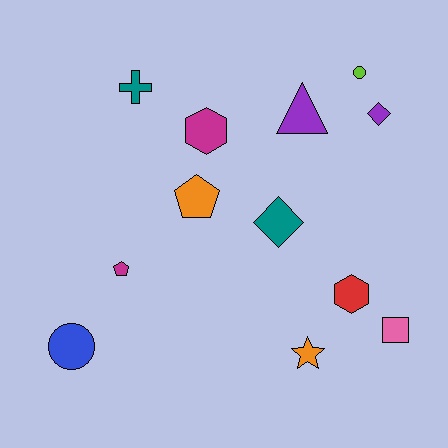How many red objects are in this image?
There is 1 red object.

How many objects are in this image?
There are 12 objects.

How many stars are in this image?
There is 1 star.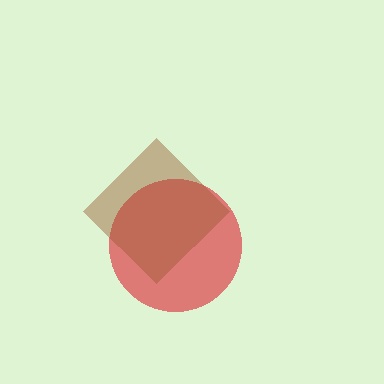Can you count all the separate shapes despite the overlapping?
Yes, there are 2 separate shapes.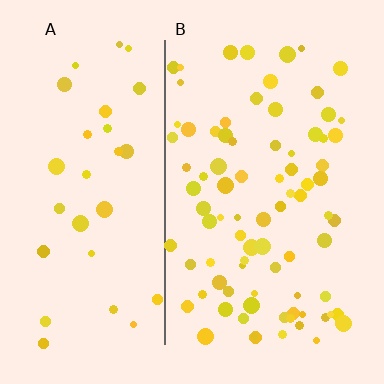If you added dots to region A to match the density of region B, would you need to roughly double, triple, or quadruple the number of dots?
Approximately triple.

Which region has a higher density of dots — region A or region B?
B (the right).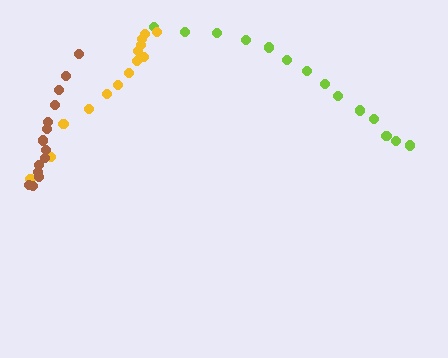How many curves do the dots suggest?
There are 3 distinct paths.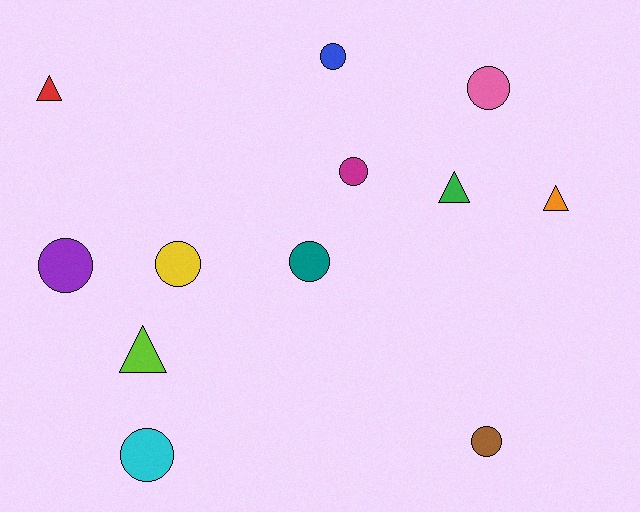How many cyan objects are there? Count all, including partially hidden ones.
There is 1 cyan object.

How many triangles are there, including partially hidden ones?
There are 4 triangles.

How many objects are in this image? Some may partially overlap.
There are 12 objects.